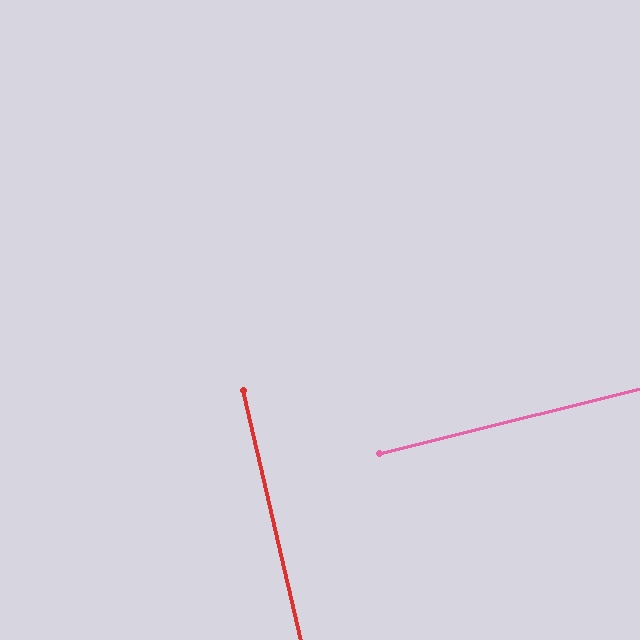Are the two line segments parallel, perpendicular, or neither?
Perpendicular — they meet at approximately 89°.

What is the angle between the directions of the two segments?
Approximately 89 degrees.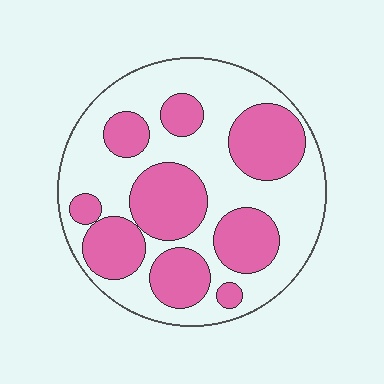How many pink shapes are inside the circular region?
9.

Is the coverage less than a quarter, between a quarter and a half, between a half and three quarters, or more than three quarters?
Between a quarter and a half.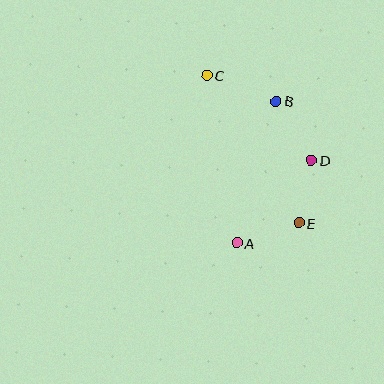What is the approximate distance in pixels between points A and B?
The distance between A and B is approximately 148 pixels.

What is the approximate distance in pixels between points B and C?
The distance between B and C is approximately 74 pixels.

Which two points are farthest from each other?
Points C and E are farthest from each other.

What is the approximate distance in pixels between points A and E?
The distance between A and E is approximately 65 pixels.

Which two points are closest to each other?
Points D and E are closest to each other.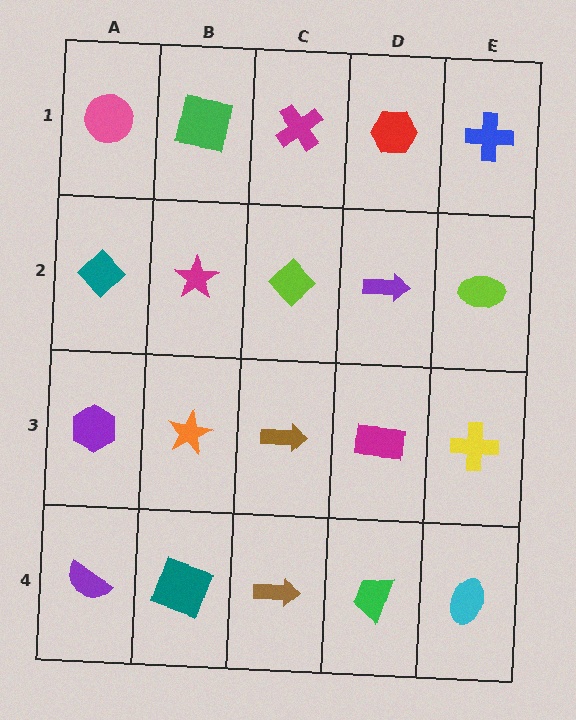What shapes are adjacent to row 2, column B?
A green square (row 1, column B), an orange star (row 3, column B), a teal diamond (row 2, column A), a lime diamond (row 2, column C).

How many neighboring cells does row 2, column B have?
4.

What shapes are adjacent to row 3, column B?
A magenta star (row 2, column B), a teal square (row 4, column B), a purple hexagon (row 3, column A), a brown arrow (row 3, column C).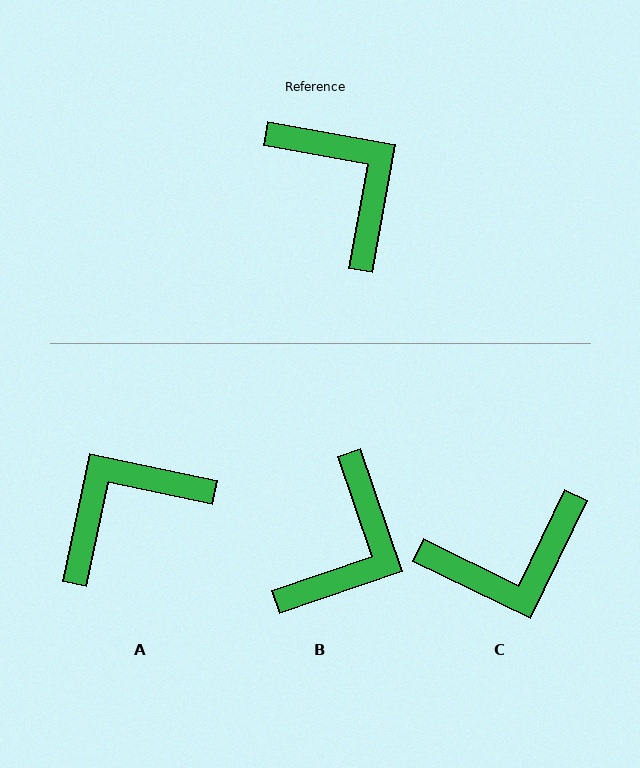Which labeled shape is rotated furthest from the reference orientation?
C, about 106 degrees away.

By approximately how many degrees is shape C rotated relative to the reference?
Approximately 106 degrees clockwise.